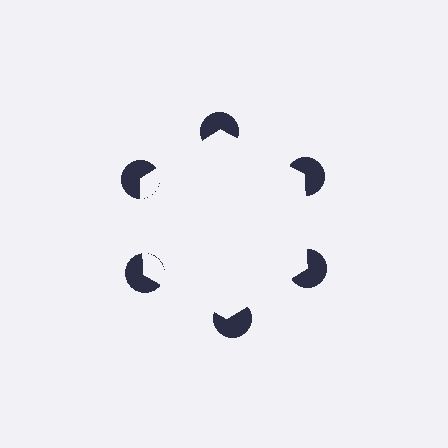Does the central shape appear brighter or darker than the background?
It typically appears slightly brighter than the background, even though no actual brightness change is drawn.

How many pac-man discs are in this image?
There are 6 — one at each vertex of the illusory hexagon.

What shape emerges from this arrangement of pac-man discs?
An illusory hexagon — its edges are inferred from the aligned wedge cuts in the pac-man discs, not physically drawn.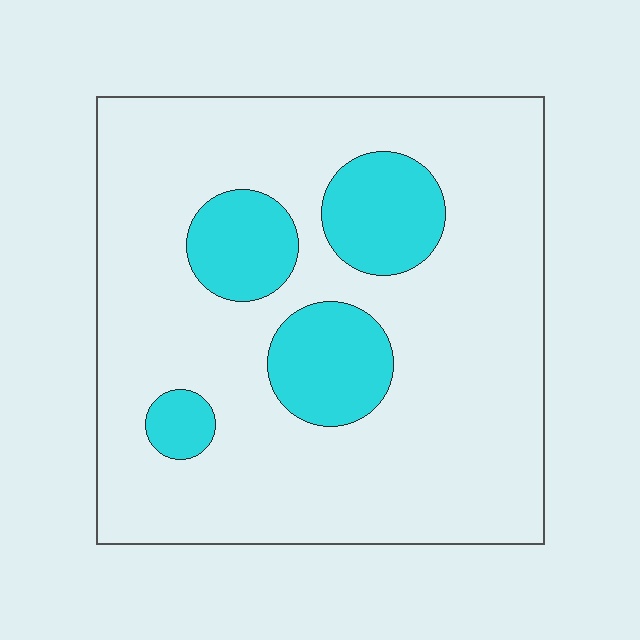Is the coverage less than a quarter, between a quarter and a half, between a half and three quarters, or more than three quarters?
Less than a quarter.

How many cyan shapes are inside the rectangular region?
4.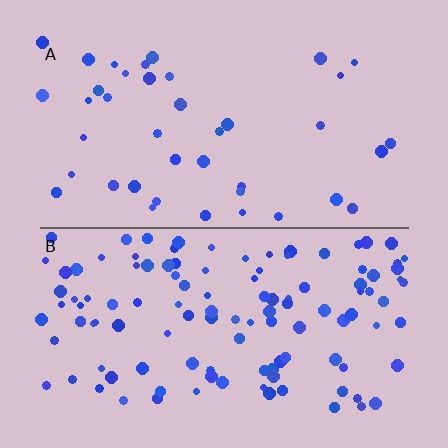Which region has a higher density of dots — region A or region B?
B (the bottom).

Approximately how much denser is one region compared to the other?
Approximately 2.8× — region B over region A.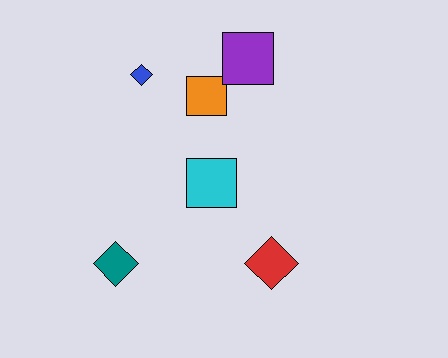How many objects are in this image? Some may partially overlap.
There are 6 objects.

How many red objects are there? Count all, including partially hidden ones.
There is 1 red object.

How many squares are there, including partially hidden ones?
There are 3 squares.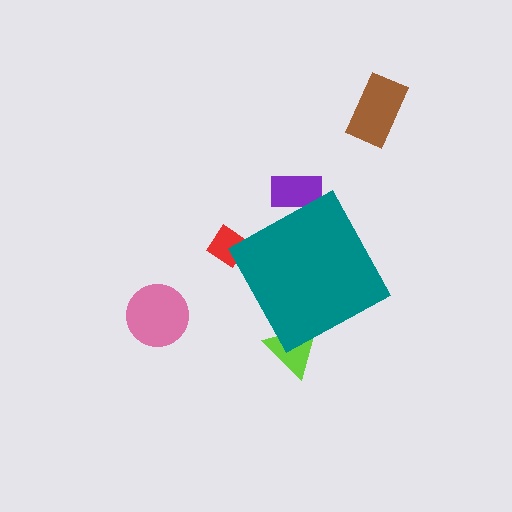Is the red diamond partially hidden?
Yes, the red diamond is partially hidden behind the teal diamond.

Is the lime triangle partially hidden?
Yes, the lime triangle is partially hidden behind the teal diamond.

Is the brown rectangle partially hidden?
No, the brown rectangle is fully visible.